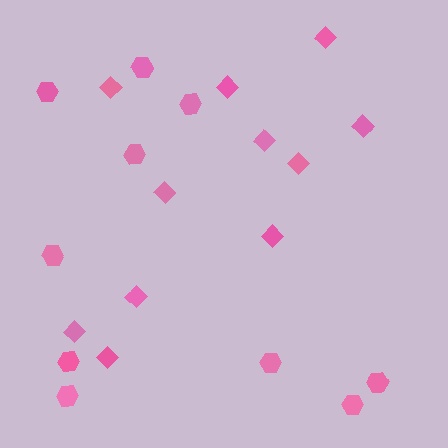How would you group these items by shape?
There are 2 groups: one group of diamonds (11) and one group of hexagons (10).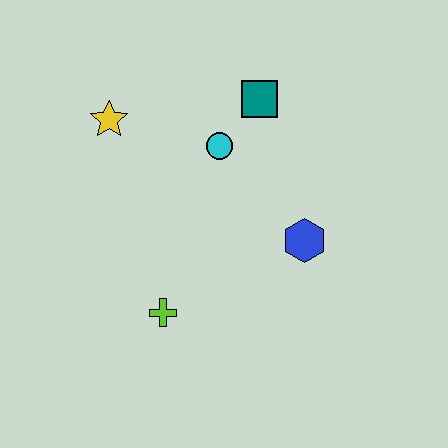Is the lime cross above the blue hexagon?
No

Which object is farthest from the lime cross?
The teal square is farthest from the lime cross.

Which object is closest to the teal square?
The cyan circle is closest to the teal square.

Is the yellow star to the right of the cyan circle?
No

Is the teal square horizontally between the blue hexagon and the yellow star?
Yes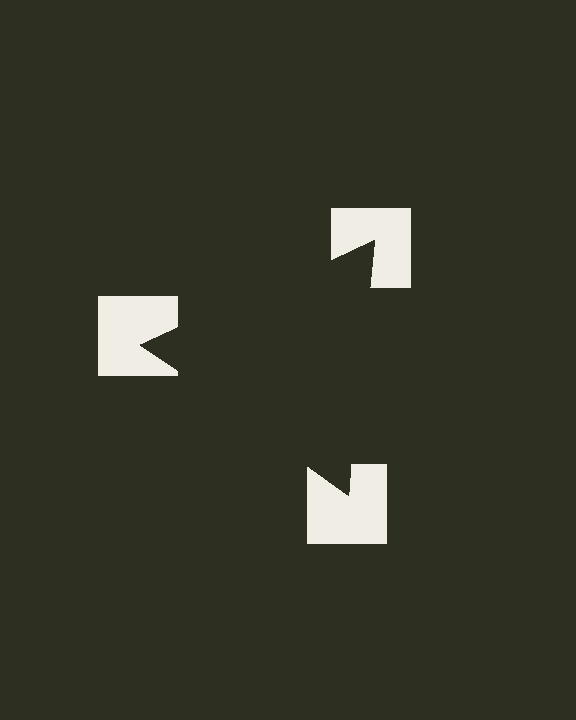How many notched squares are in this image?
There are 3 — one at each vertex of the illusory triangle.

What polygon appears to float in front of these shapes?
An illusory triangle — its edges are inferred from the aligned wedge cuts in the notched squares, not physically drawn.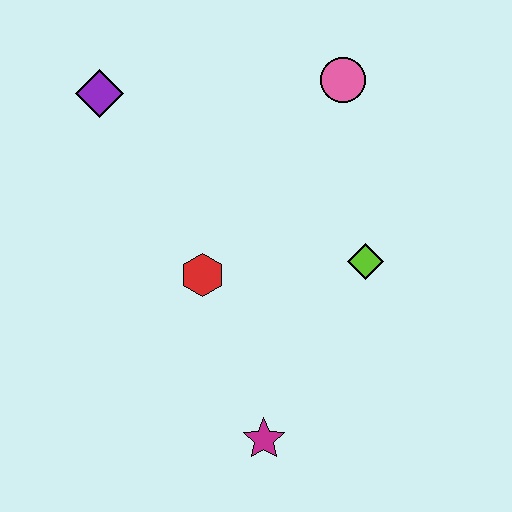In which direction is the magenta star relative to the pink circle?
The magenta star is below the pink circle.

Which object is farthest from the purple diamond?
The magenta star is farthest from the purple diamond.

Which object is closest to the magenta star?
The red hexagon is closest to the magenta star.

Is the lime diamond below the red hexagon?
No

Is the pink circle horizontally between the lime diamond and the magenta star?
Yes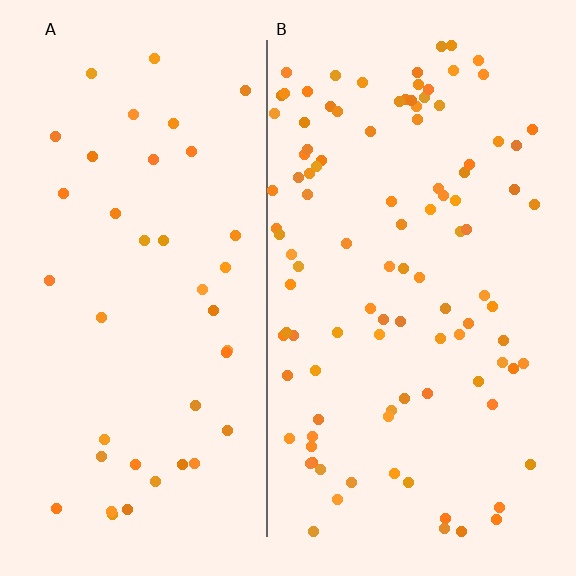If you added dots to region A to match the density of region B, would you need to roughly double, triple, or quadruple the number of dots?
Approximately triple.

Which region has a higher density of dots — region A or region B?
B (the right).